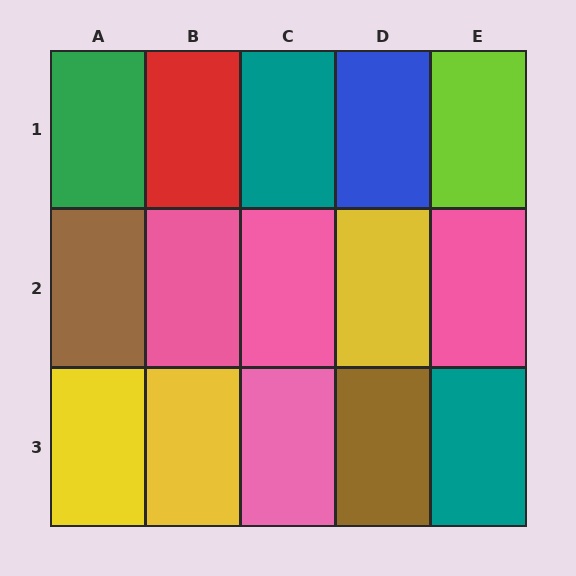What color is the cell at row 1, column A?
Green.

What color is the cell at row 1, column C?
Teal.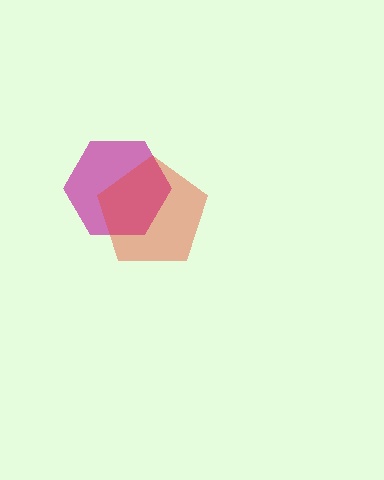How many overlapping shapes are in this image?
There are 2 overlapping shapes in the image.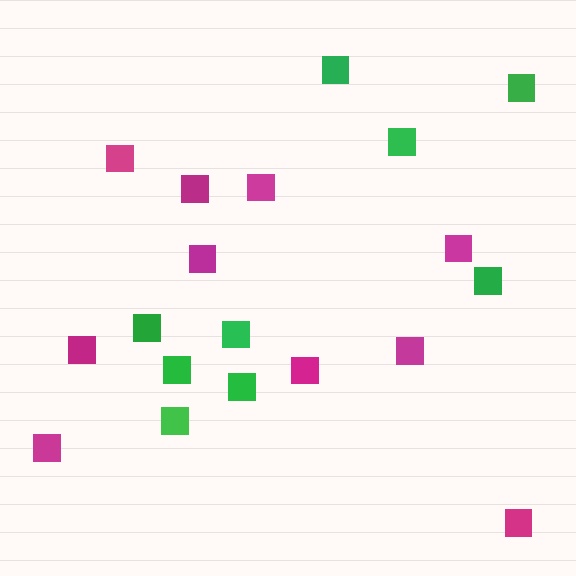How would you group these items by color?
There are 2 groups: one group of green squares (9) and one group of magenta squares (10).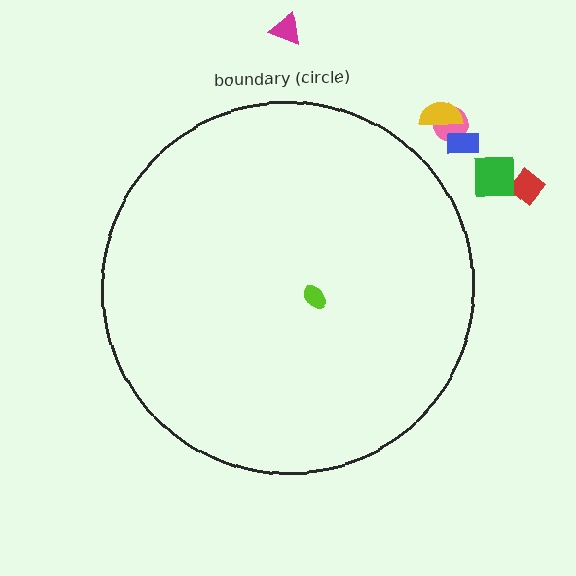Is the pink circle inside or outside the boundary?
Outside.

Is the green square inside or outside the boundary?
Outside.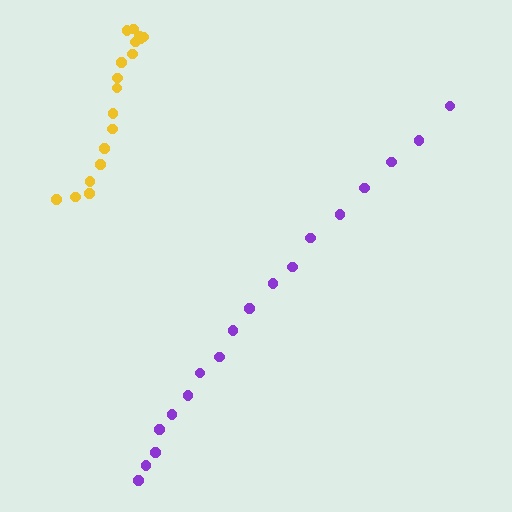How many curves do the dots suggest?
There are 2 distinct paths.